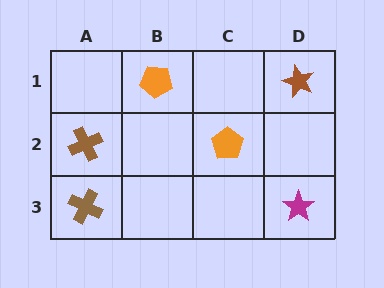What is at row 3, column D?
A magenta star.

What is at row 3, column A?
A brown cross.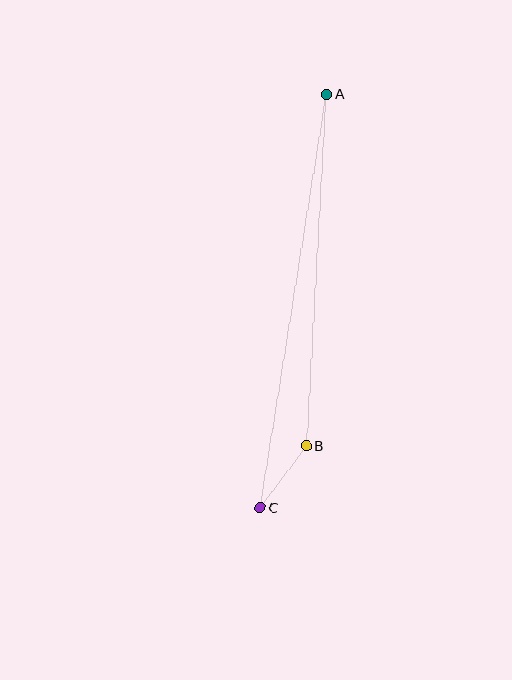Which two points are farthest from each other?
Points A and C are farthest from each other.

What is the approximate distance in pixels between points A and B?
The distance between A and B is approximately 352 pixels.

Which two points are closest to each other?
Points B and C are closest to each other.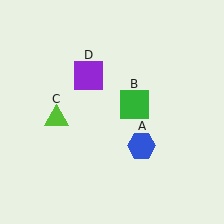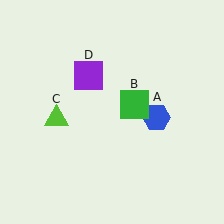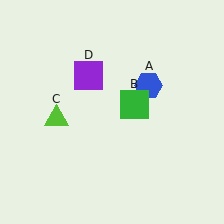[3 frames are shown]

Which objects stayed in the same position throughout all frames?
Green square (object B) and lime triangle (object C) and purple square (object D) remained stationary.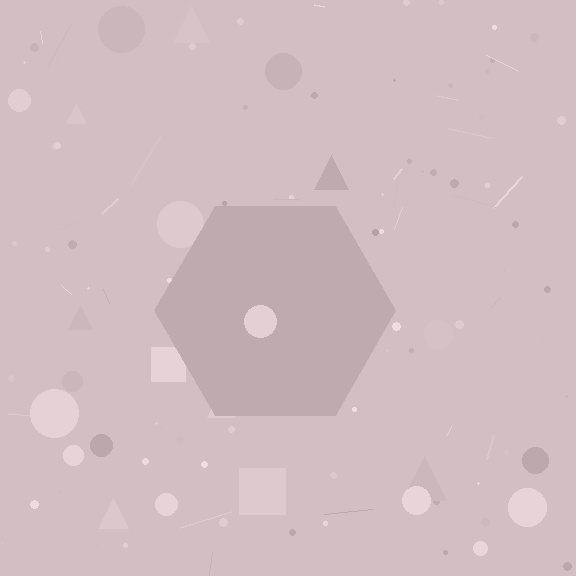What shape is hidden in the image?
A hexagon is hidden in the image.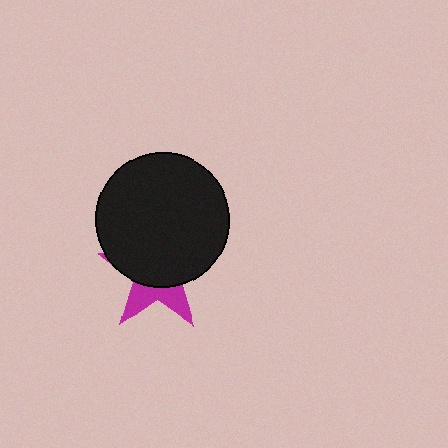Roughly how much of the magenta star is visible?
A small part of it is visible (roughly 33%).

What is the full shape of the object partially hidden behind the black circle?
The partially hidden object is a magenta star.